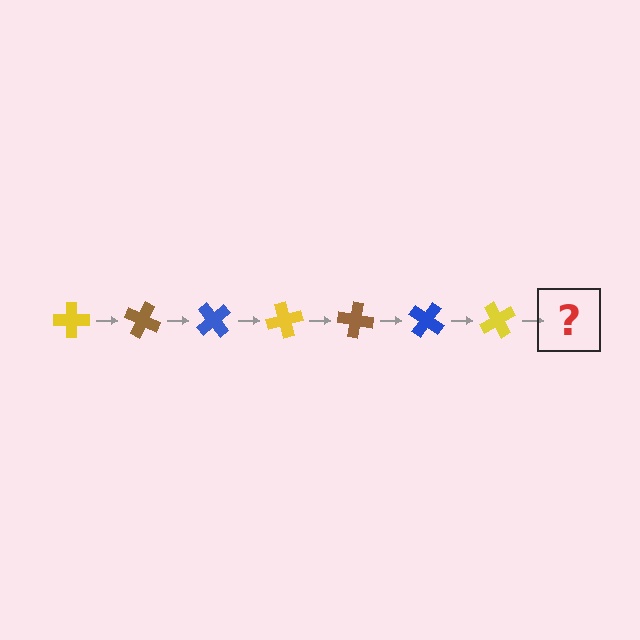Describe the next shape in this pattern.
It should be a brown cross, rotated 175 degrees from the start.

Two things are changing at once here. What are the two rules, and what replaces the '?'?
The two rules are that it rotates 25 degrees each step and the color cycles through yellow, brown, and blue. The '?' should be a brown cross, rotated 175 degrees from the start.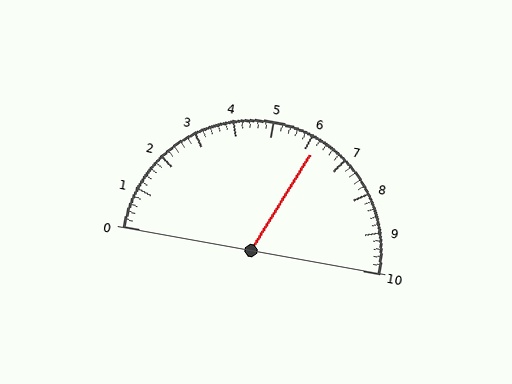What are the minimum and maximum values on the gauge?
The gauge ranges from 0 to 10.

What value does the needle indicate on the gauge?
The needle indicates approximately 6.2.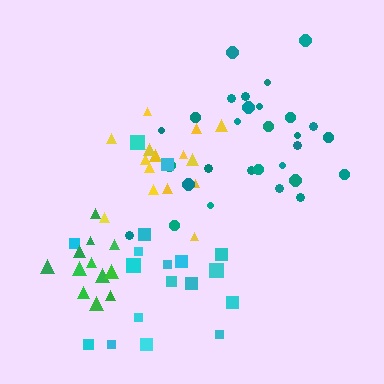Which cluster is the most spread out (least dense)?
Cyan.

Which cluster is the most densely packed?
Green.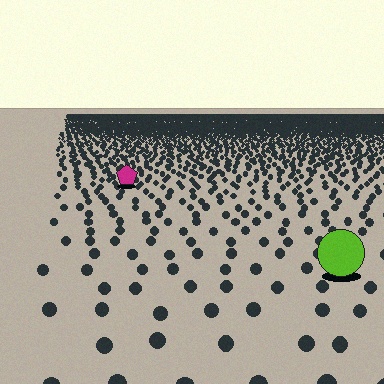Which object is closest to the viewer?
The lime circle is closest. The texture marks near it are larger and more spread out.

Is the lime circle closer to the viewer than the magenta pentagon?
Yes. The lime circle is closer — you can tell from the texture gradient: the ground texture is coarser near it.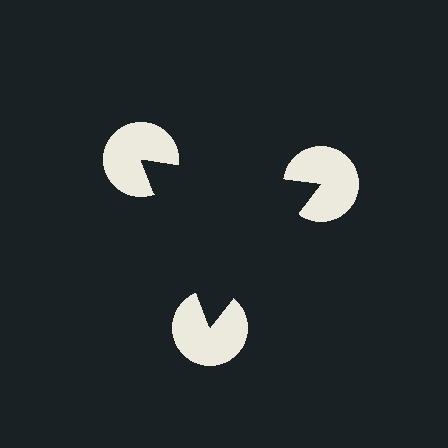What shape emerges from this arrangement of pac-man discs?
An illusory triangle — its edges are inferred from the aligned wedge cuts in the pac-man discs, not physically drawn.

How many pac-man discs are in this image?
There are 3 — one at each vertex of the illusory triangle.